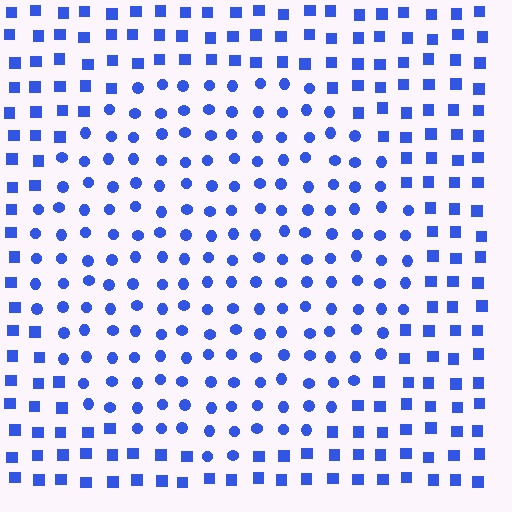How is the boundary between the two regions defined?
The boundary is defined by a change in element shape: circles inside vs. squares outside. All elements share the same color and spacing.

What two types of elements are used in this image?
The image uses circles inside the circle region and squares outside it.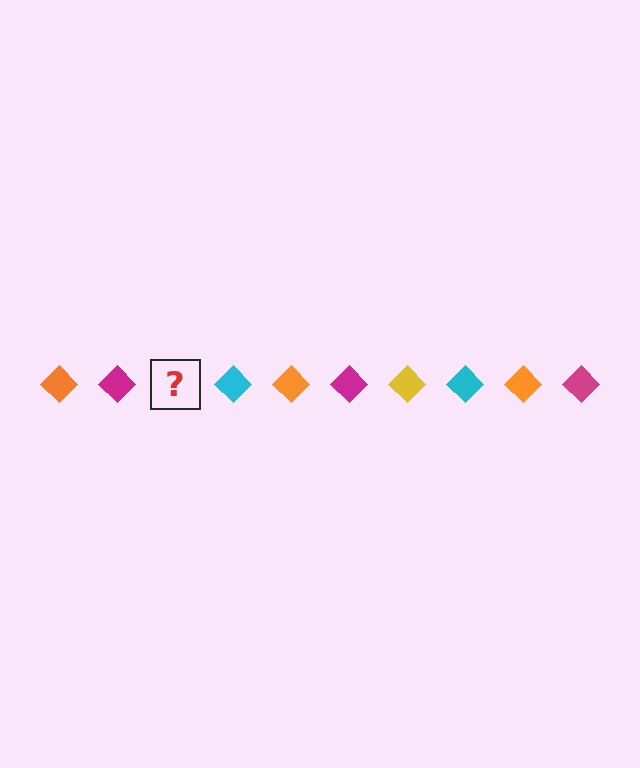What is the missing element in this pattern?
The missing element is a yellow diamond.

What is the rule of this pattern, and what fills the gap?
The rule is that the pattern cycles through orange, magenta, yellow, cyan diamonds. The gap should be filled with a yellow diamond.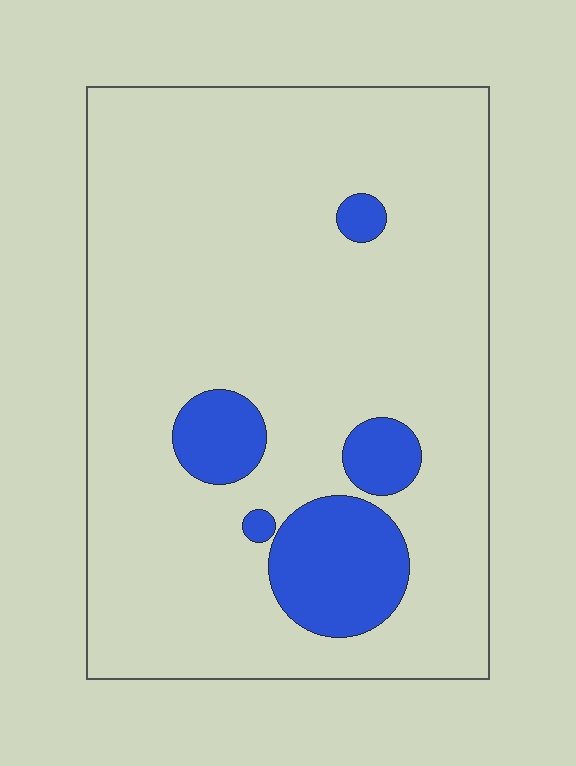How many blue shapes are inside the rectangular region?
5.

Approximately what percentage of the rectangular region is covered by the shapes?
Approximately 15%.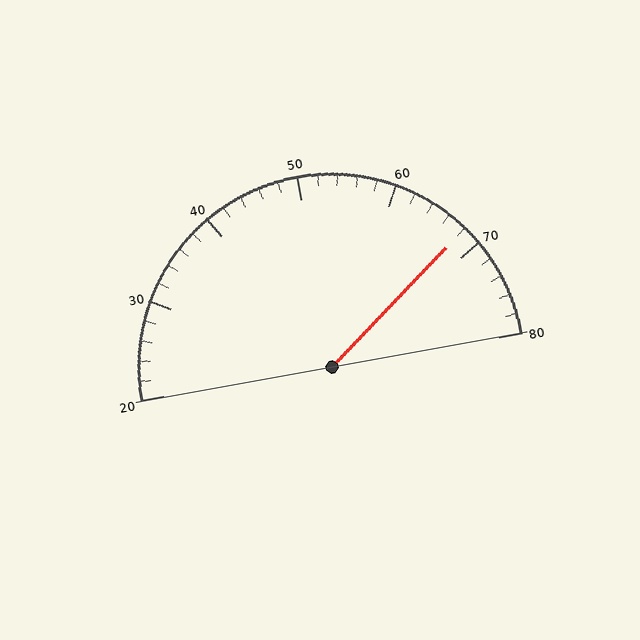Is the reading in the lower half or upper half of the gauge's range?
The reading is in the upper half of the range (20 to 80).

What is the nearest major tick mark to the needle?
The nearest major tick mark is 70.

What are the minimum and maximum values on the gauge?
The gauge ranges from 20 to 80.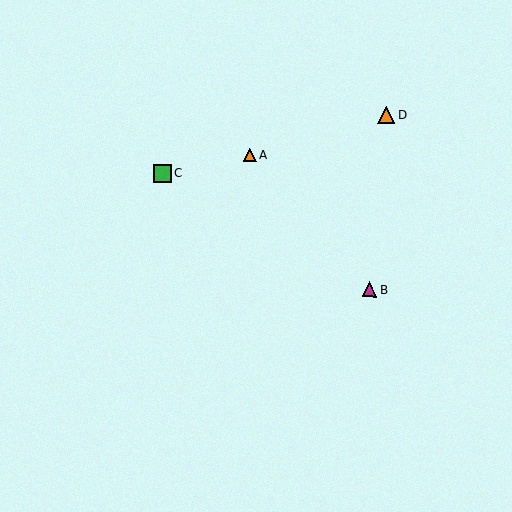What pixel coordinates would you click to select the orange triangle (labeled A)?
Click at (250, 155) to select the orange triangle A.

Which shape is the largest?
The green square (labeled C) is the largest.